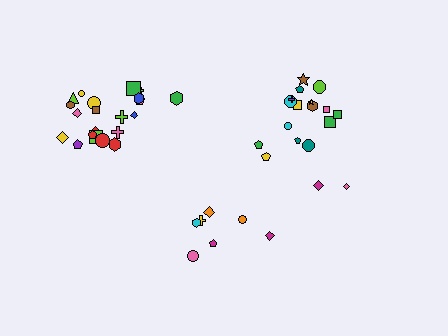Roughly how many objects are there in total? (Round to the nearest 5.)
Roughly 45 objects in total.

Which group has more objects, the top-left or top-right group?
The top-left group.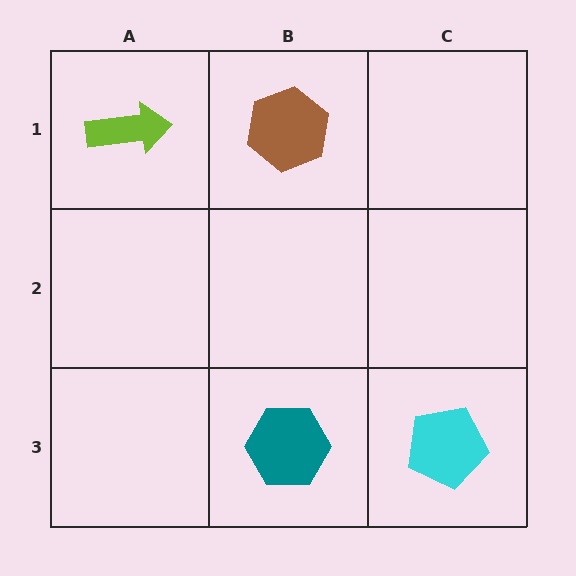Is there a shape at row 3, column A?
No, that cell is empty.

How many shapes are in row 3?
2 shapes.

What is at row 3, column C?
A cyan pentagon.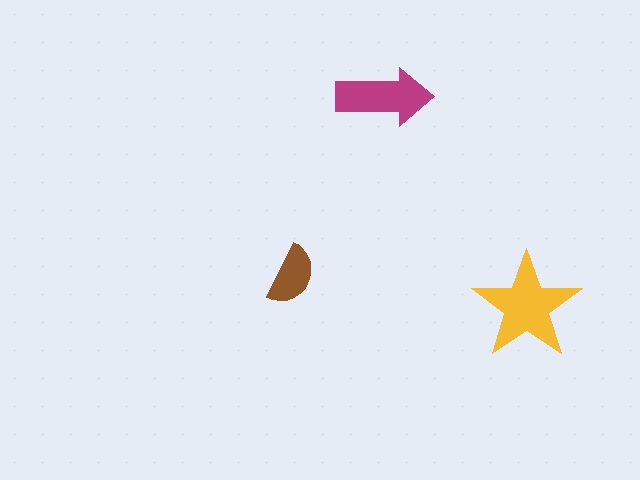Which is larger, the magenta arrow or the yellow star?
The yellow star.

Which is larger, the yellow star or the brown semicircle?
The yellow star.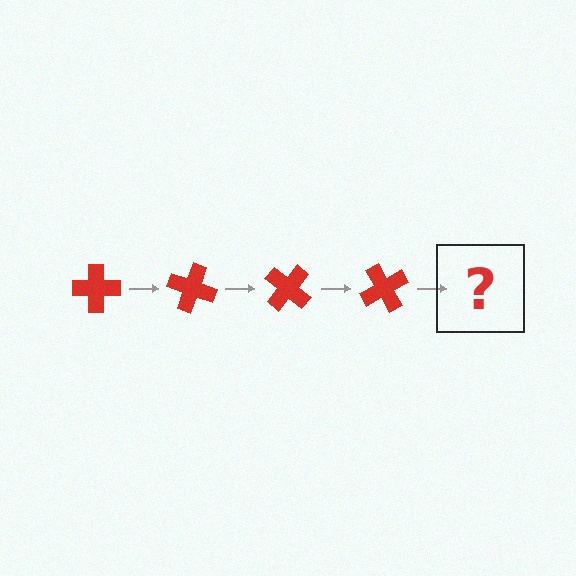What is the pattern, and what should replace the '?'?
The pattern is that the cross rotates 20 degrees each step. The '?' should be a red cross rotated 80 degrees.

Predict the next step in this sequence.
The next step is a red cross rotated 80 degrees.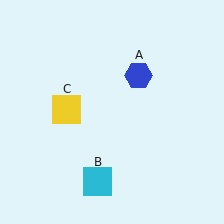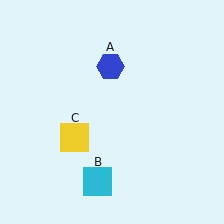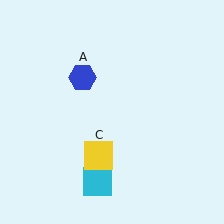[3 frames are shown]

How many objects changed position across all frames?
2 objects changed position: blue hexagon (object A), yellow square (object C).